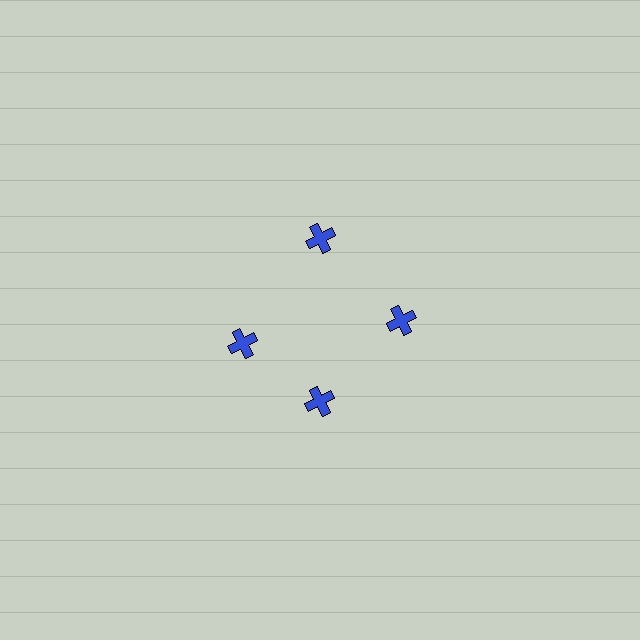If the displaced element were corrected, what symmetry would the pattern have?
It would have 4-fold rotational symmetry — the pattern would map onto itself every 90 degrees.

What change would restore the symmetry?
The symmetry would be restored by rotating it back into even spacing with its neighbors so that all 4 crosses sit at equal angles and equal distance from the center.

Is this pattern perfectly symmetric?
No. The 4 blue crosses are arranged in a ring, but one element near the 9 o'clock position is rotated out of alignment along the ring, breaking the 4-fold rotational symmetry.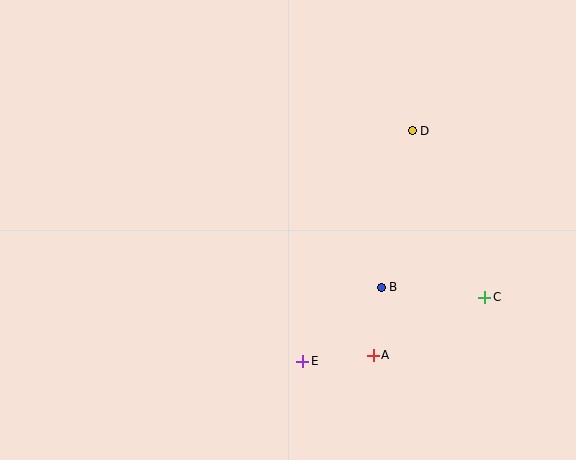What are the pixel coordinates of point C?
Point C is at (485, 297).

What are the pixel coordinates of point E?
Point E is at (303, 361).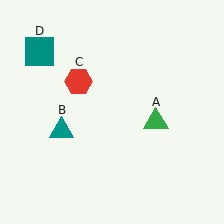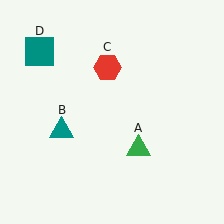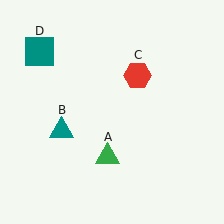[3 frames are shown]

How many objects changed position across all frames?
2 objects changed position: green triangle (object A), red hexagon (object C).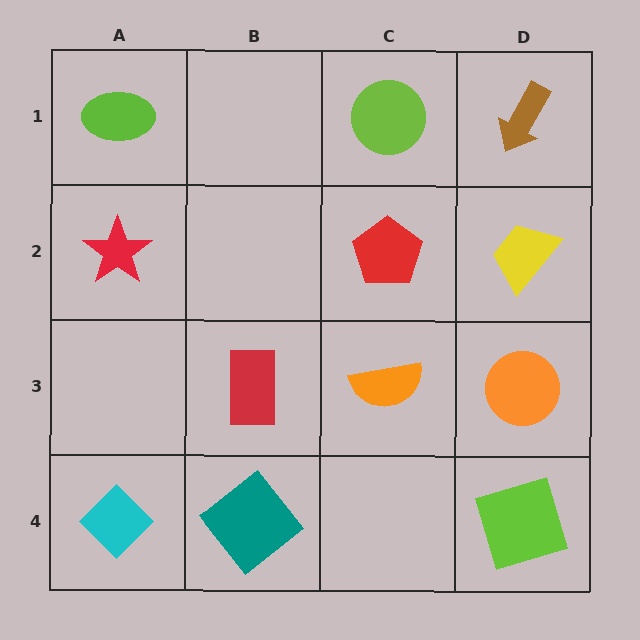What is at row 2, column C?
A red pentagon.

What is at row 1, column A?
A lime ellipse.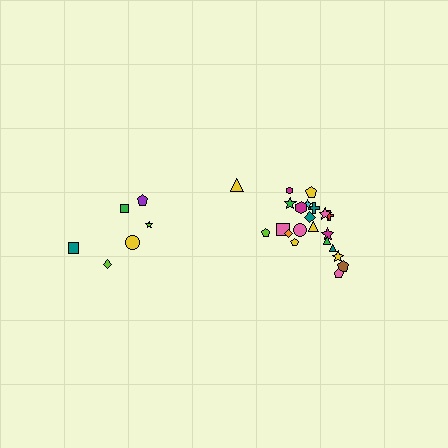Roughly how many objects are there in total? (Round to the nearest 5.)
Roughly 30 objects in total.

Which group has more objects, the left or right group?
The right group.